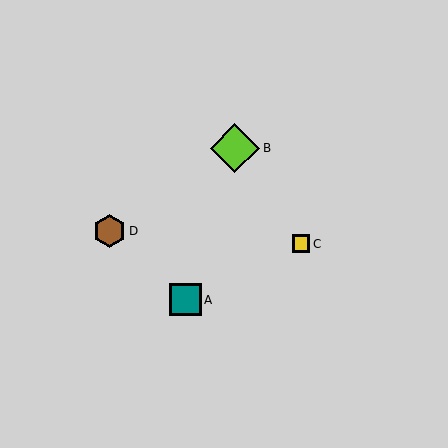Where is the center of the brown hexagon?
The center of the brown hexagon is at (110, 231).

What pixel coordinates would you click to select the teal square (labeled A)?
Click at (185, 300) to select the teal square A.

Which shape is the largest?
The lime diamond (labeled B) is the largest.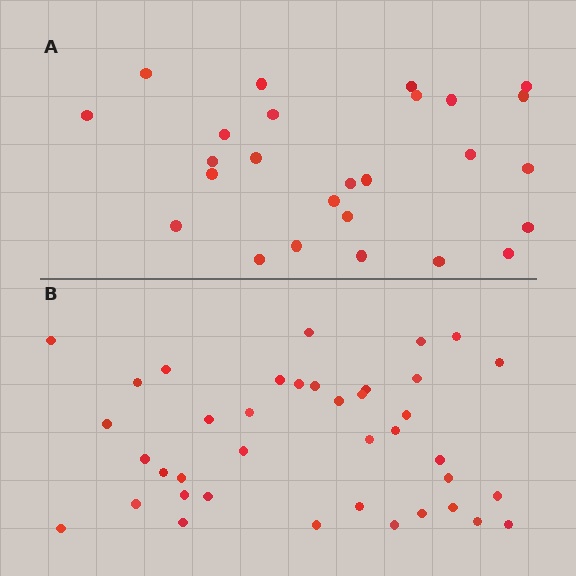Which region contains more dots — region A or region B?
Region B (the bottom region) has more dots.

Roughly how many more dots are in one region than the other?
Region B has approximately 15 more dots than region A.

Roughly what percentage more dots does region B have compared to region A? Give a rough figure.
About 50% more.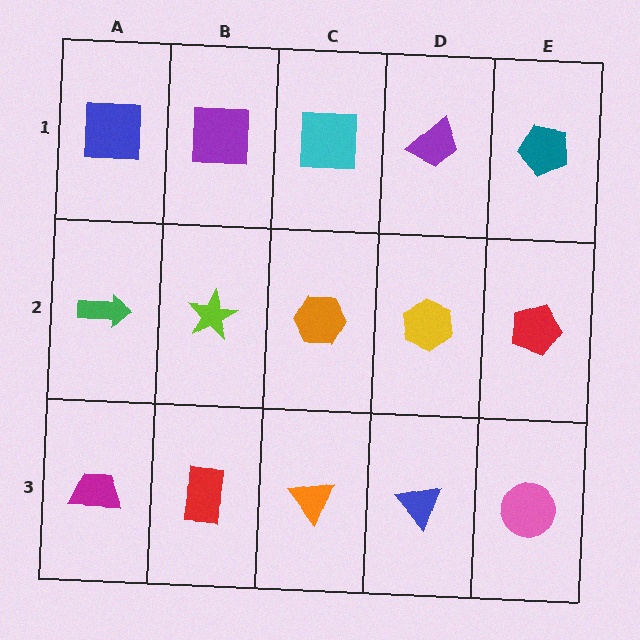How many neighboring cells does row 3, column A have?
2.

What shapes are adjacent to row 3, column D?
A yellow hexagon (row 2, column D), an orange triangle (row 3, column C), a pink circle (row 3, column E).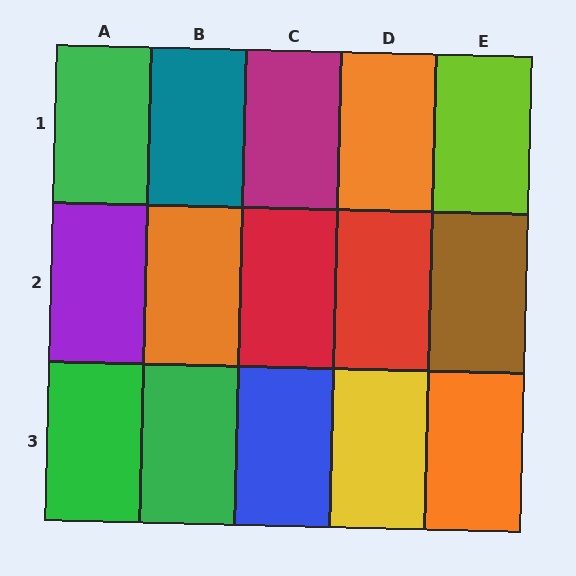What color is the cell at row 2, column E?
Brown.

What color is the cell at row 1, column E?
Lime.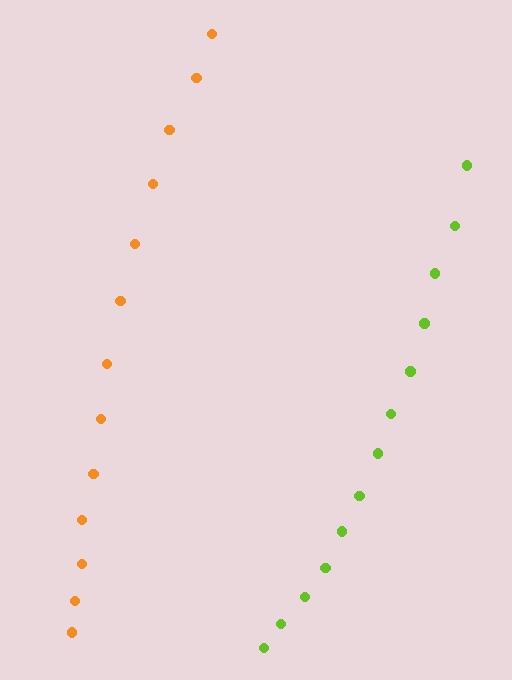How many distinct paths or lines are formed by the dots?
There are 2 distinct paths.